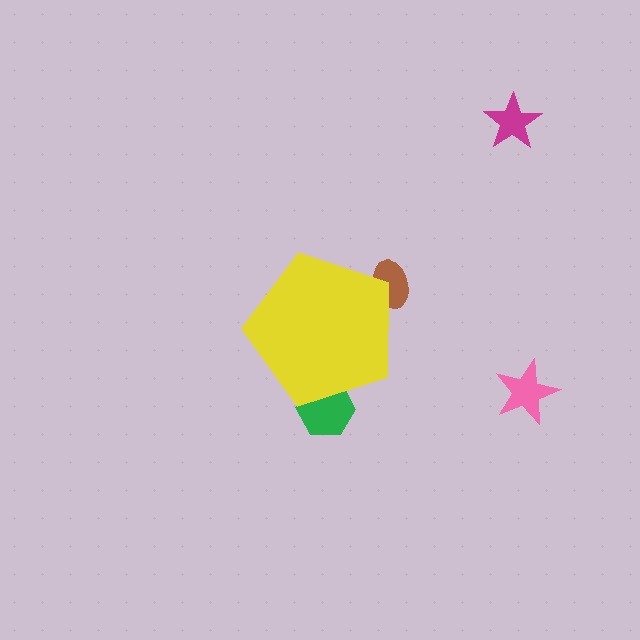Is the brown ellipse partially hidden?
Yes, the brown ellipse is partially hidden behind the yellow pentagon.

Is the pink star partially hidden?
No, the pink star is fully visible.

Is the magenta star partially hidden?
No, the magenta star is fully visible.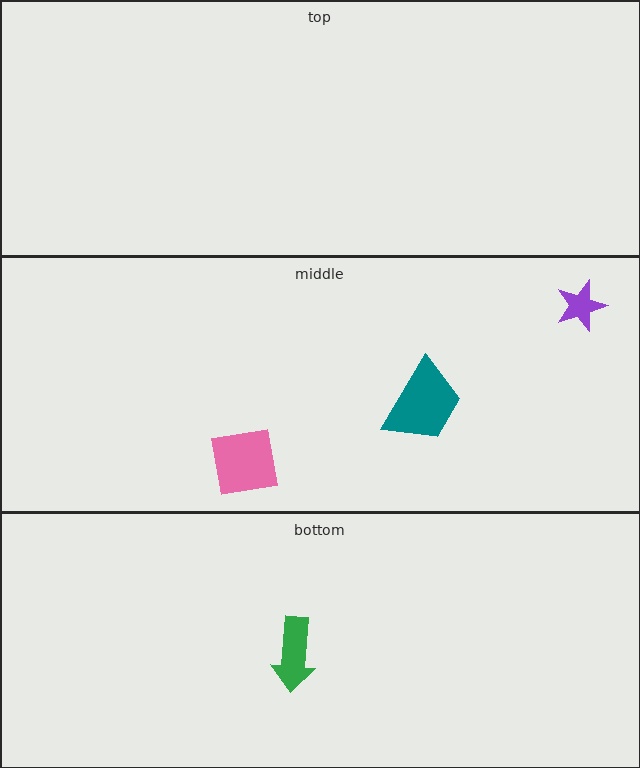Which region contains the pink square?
The middle region.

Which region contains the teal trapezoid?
The middle region.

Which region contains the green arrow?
The bottom region.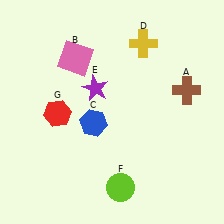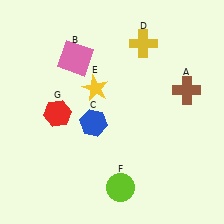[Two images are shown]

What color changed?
The star (E) changed from purple in Image 1 to yellow in Image 2.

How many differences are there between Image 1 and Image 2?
There is 1 difference between the two images.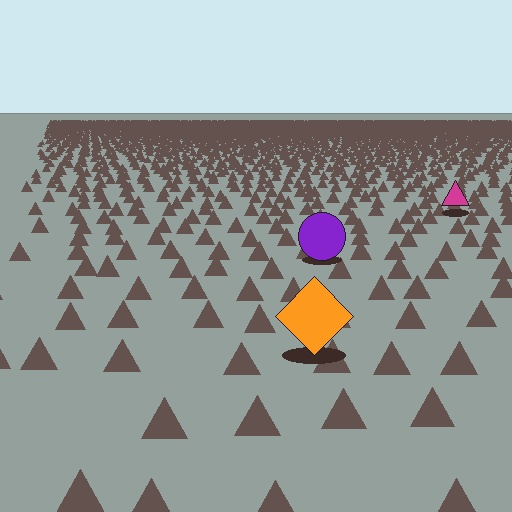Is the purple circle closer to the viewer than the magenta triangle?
Yes. The purple circle is closer — you can tell from the texture gradient: the ground texture is coarser near it.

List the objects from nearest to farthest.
From nearest to farthest: the orange diamond, the purple circle, the magenta triangle.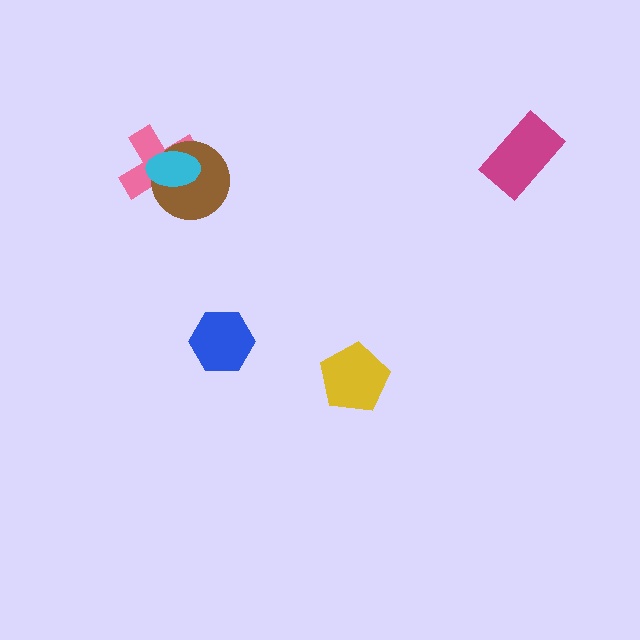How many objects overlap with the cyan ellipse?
2 objects overlap with the cyan ellipse.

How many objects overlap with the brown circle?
2 objects overlap with the brown circle.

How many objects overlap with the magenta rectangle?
0 objects overlap with the magenta rectangle.